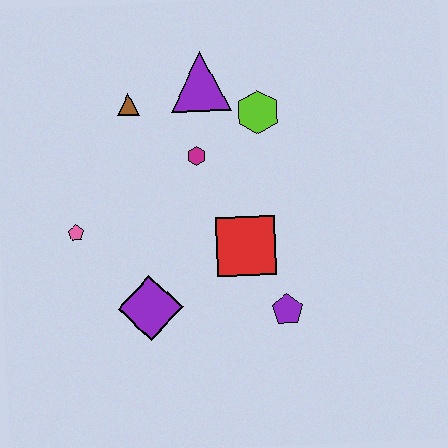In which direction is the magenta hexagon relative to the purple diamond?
The magenta hexagon is above the purple diamond.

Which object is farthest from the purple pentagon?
The brown triangle is farthest from the purple pentagon.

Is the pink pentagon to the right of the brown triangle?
No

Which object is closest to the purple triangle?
The lime hexagon is closest to the purple triangle.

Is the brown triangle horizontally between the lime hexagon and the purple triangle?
No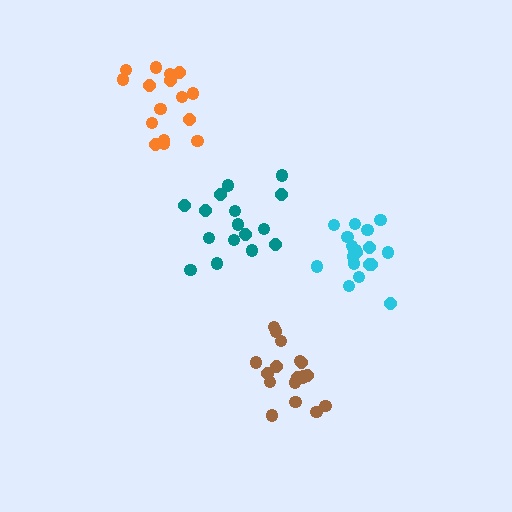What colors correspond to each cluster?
The clusters are colored: teal, brown, orange, cyan.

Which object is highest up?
The orange cluster is topmost.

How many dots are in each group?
Group 1: 16 dots, Group 2: 18 dots, Group 3: 17 dots, Group 4: 19 dots (70 total).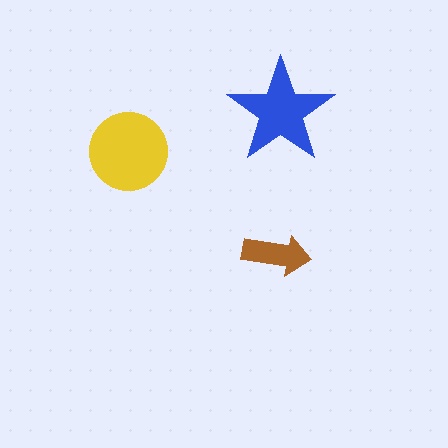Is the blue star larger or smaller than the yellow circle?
Smaller.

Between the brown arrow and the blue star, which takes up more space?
The blue star.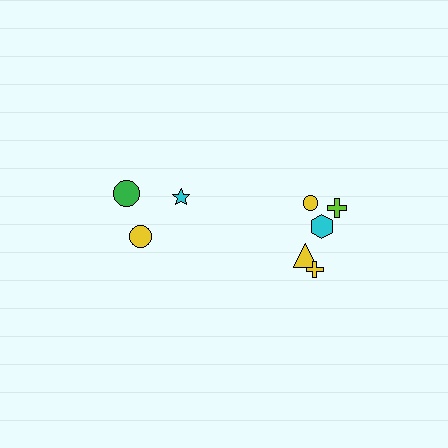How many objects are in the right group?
There are 5 objects.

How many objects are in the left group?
There are 3 objects.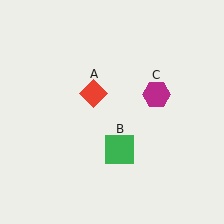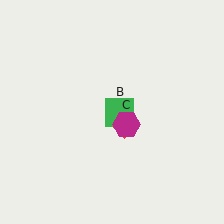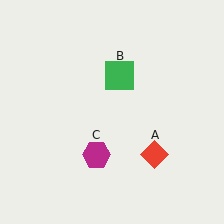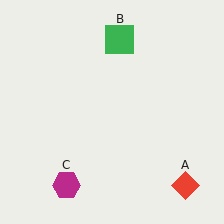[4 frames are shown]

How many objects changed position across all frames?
3 objects changed position: red diamond (object A), green square (object B), magenta hexagon (object C).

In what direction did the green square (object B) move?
The green square (object B) moved up.